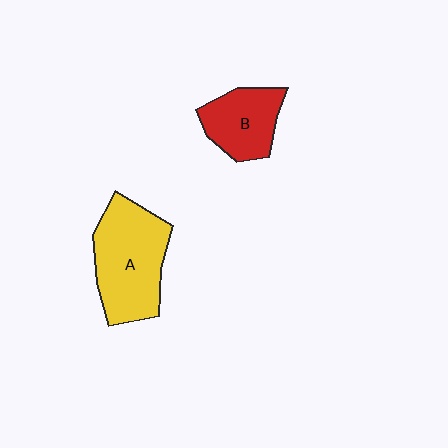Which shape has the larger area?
Shape A (yellow).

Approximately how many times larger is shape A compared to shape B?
Approximately 1.6 times.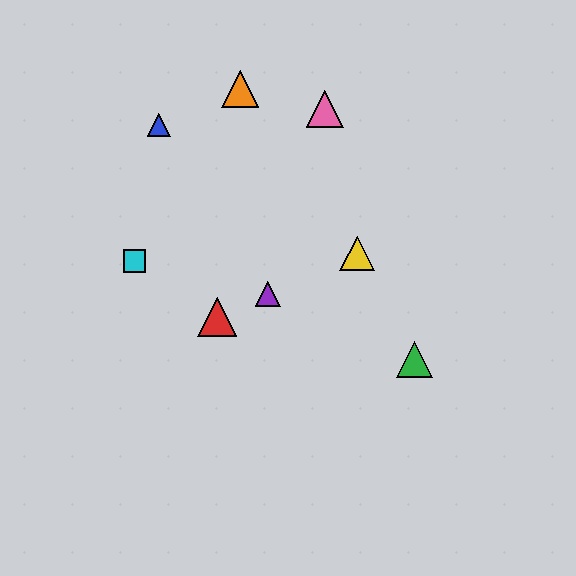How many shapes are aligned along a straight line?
3 shapes (the red triangle, the yellow triangle, the purple triangle) are aligned along a straight line.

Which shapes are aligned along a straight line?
The red triangle, the yellow triangle, the purple triangle are aligned along a straight line.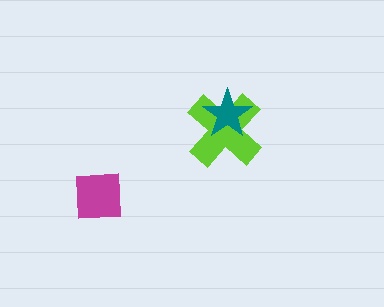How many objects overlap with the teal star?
1 object overlaps with the teal star.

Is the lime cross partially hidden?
Yes, it is partially covered by another shape.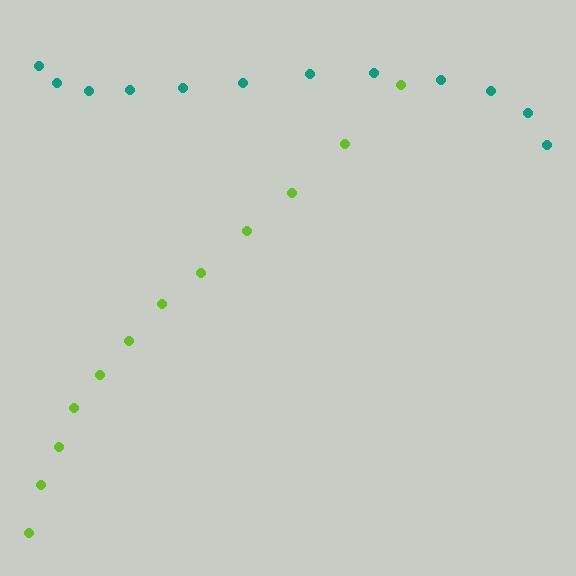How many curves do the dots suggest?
There are 2 distinct paths.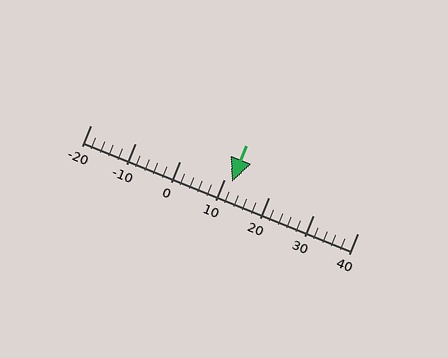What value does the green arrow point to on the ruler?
The green arrow points to approximately 12.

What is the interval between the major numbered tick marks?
The major tick marks are spaced 10 units apart.